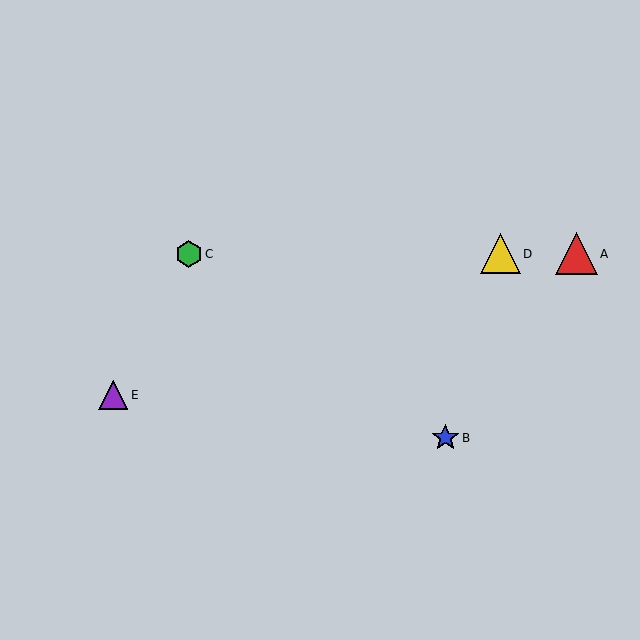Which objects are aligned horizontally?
Objects A, C, D are aligned horizontally.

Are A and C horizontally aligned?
Yes, both are at y≈254.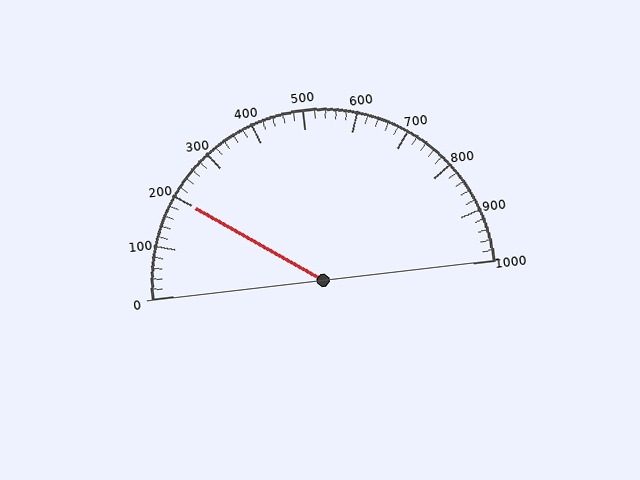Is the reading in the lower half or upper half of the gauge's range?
The reading is in the lower half of the range (0 to 1000).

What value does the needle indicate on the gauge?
The needle indicates approximately 200.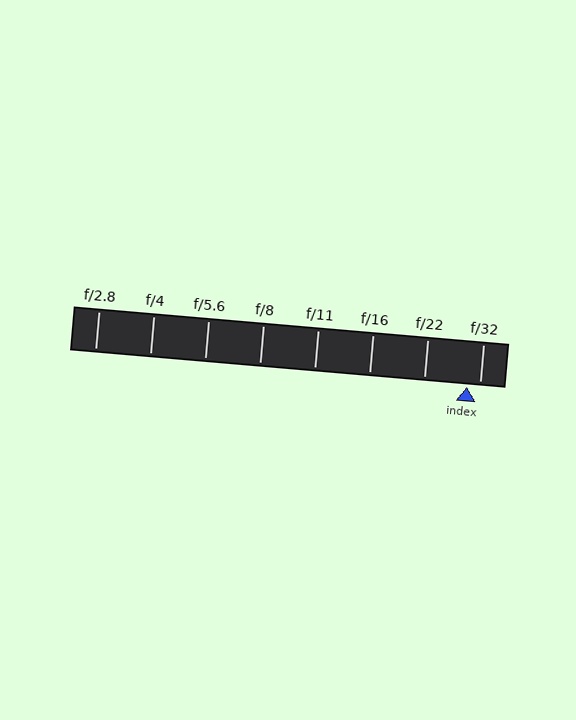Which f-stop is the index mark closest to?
The index mark is closest to f/32.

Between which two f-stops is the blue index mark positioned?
The index mark is between f/22 and f/32.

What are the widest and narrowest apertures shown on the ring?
The widest aperture shown is f/2.8 and the narrowest is f/32.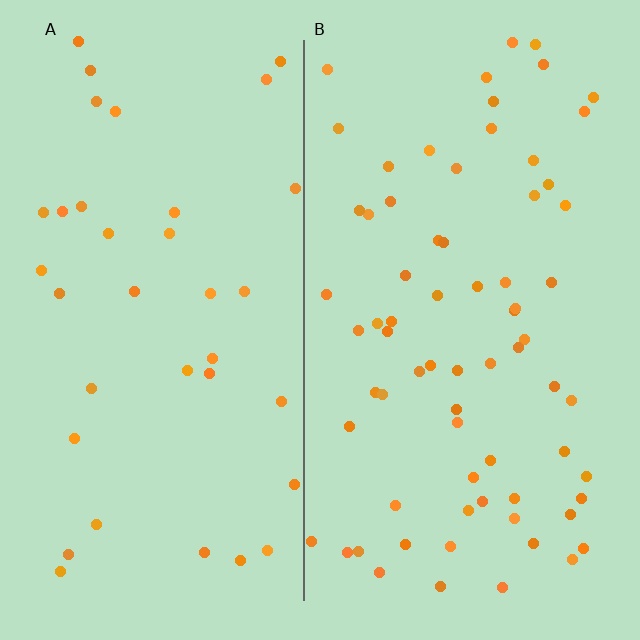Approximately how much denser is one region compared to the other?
Approximately 2.0× — region B over region A.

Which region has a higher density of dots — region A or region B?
B (the right).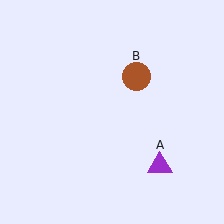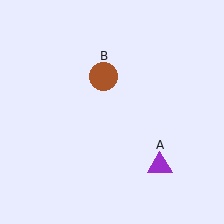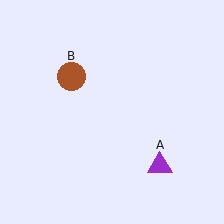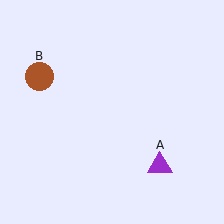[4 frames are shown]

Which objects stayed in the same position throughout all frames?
Purple triangle (object A) remained stationary.